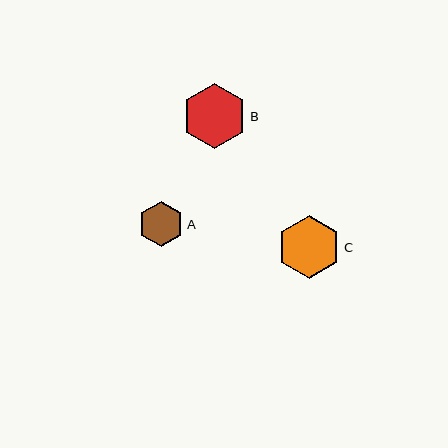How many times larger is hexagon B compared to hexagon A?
Hexagon B is approximately 1.4 times the size of hexagon A.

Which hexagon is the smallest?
Hexagon A is the smallest with a size of approximately 45 pixels.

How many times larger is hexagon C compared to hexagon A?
Hexagon C is approximately 1.4 times the size of hexagon A.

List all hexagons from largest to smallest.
From largest to smallest: B, C, A.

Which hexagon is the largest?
Hexagon B is the largest with a size of approximately 65 pixels.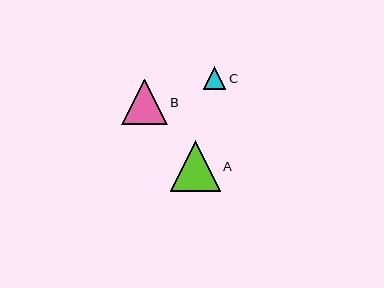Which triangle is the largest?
Triangle A is the largest with a size of approximately 50 pixels.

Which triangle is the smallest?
Triangle C is the smallest with a size of approximately 23 pixels.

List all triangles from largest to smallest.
From largest to smallest: A, B, C.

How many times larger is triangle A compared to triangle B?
Triangle A is approximately 1.1 times the size of triangle B.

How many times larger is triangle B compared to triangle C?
Triangle B is approximately 2.0 times the size of triangle C.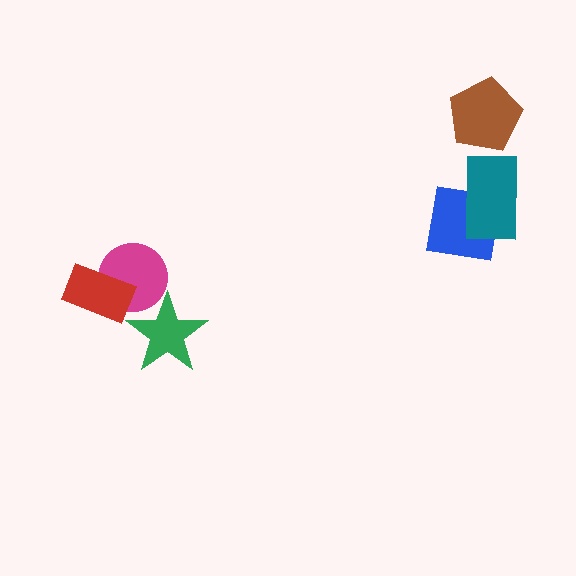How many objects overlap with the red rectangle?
1 object overlaps with the red rectangle.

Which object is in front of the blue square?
The teal rectangle is in front of the blue square.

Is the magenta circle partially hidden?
Yes, it is partially covered by another shape.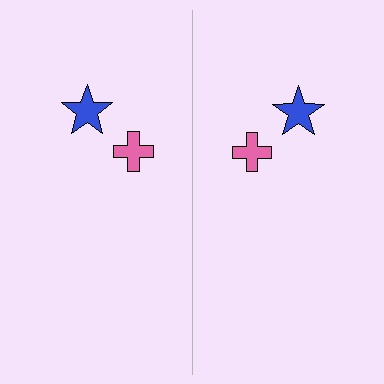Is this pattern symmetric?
Yes, this pattern has bilateral (reflection) symmetry.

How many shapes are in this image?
There are 4 shapes in this image.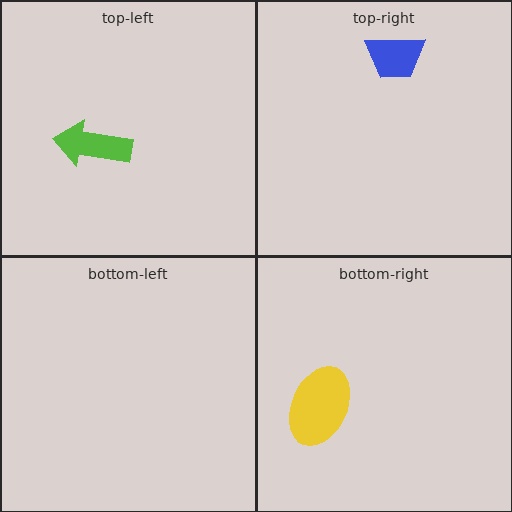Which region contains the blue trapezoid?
The top-right region.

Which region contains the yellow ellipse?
The bottom-right region.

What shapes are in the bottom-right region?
The yellow ellipse.